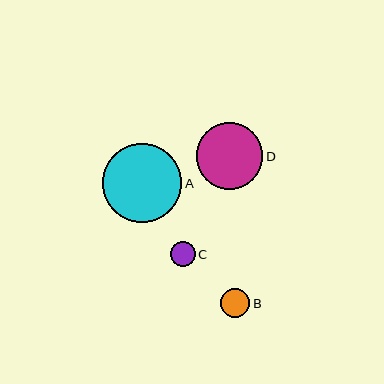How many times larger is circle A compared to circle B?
Circle A is approximately 2.7 times the size of circle B.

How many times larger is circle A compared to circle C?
Circle A is approximately 3.2 times the size of circle C.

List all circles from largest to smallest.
From largest to smallest: A, D, B, C.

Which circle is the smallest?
Circle C is the smallest with a size of approximately 25 pixels.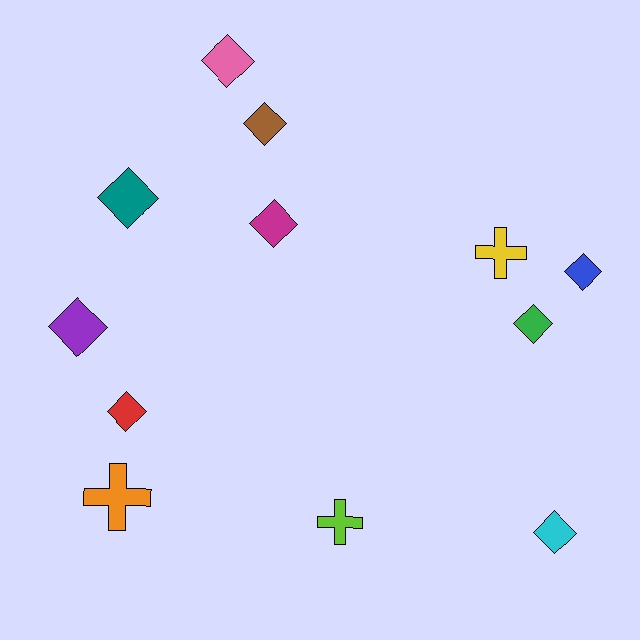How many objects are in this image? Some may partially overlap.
There are 12 objects.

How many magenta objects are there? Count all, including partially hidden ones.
There is 1 magenta object.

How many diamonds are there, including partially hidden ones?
There are 9 diamonds.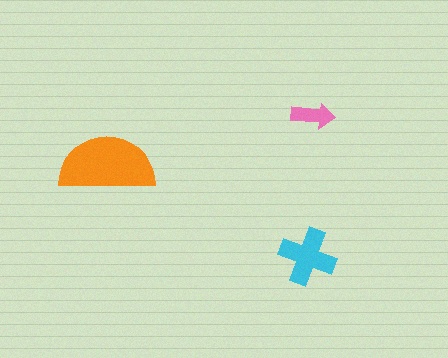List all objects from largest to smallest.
The orange semicircle, the cyan cross, the pink arrow.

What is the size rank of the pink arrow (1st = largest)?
3rd.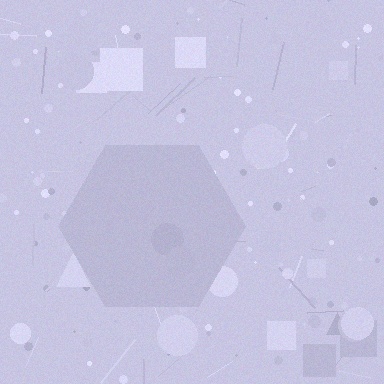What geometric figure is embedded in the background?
A hexagon is embedded in the background.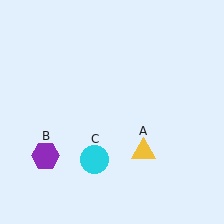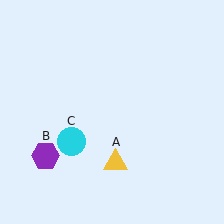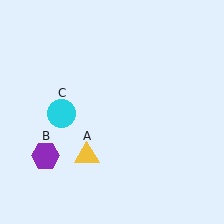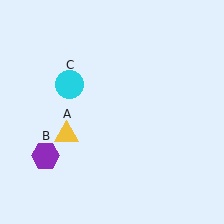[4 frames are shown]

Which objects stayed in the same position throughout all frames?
Purple hexagon (object B) remained stationary.